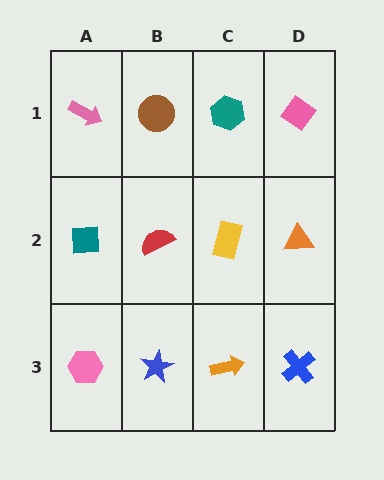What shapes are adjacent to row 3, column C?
A yellow rectangle (row 2, column C), a blue star (row 3, column B), a blue cross (row 3, column D).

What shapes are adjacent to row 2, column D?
A pink diamond (row 1, column D), a blue cross (row 3, column D), a yellow rectangle (row 2, column C).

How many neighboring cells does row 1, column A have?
2.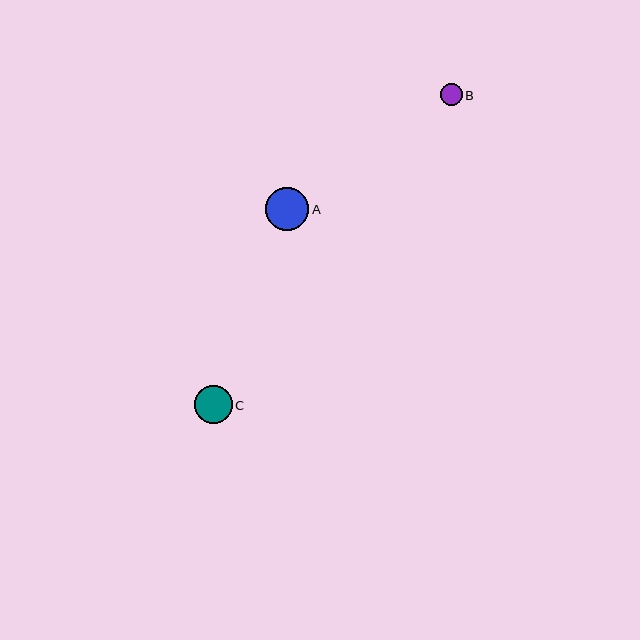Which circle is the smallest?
Circle B is the smallest with a size of approximately 22 pixels.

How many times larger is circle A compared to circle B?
Circle A is approximately 2.0 times the size of circle B.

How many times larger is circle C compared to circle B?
Circle C is approximately 1.7 times the size of circle B.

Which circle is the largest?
Circle A is the largest with a size of approximately 44 pixels.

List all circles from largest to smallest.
From largest to smallest: A, C, B.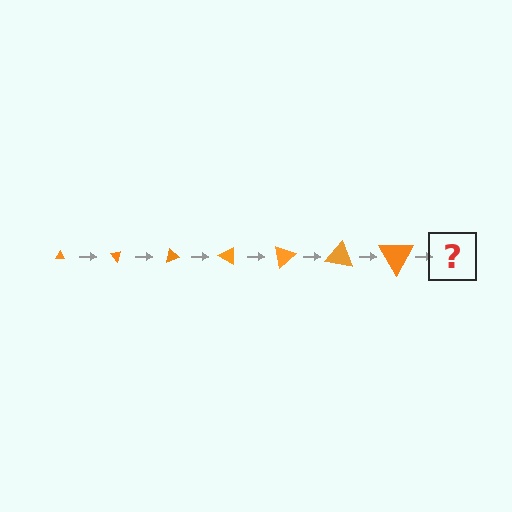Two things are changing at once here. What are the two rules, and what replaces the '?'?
The two rules are that the triangle grows larger each step and it rotates 50 degrees each step. The '?' should be a triangle, larger than the previous one and rotated 350 degrees from the start.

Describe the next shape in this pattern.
It should be a triangle, larger than the previous one and rotated 350 degrees from the start.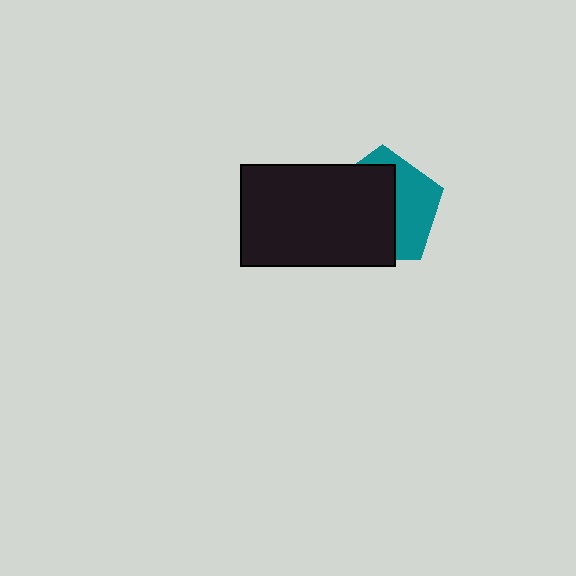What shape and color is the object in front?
The object in front is a black rectangle.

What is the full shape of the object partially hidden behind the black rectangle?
The partially hidden object is a teal pentagon.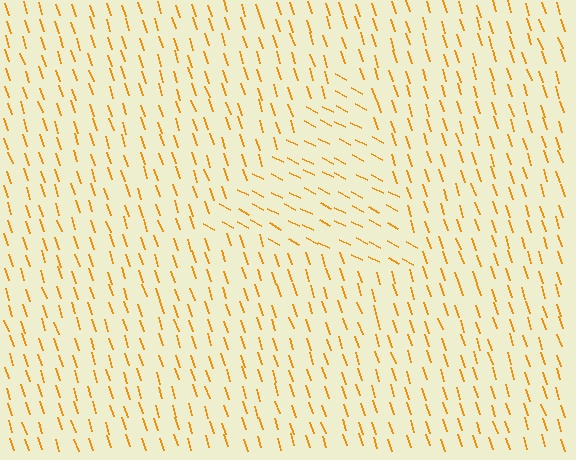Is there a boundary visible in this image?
Yes, there is a texture boundary formed by a change in line orientation.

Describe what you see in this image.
The image is filled with small orange line segments. A triangle region in the image has lines oriented differently from the surrounding lines, creating a visible texture boundary.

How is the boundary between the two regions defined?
The boundary is defined purely by a change in line orientation (approximately 45 degrees difference). All lines are the same color and thickness.